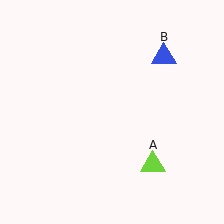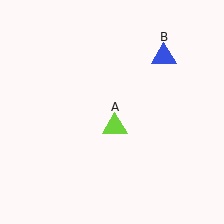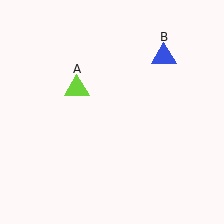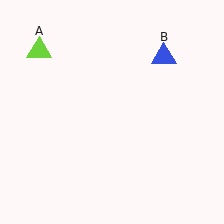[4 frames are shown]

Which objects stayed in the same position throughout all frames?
Blue triangle (object B) remained stationary.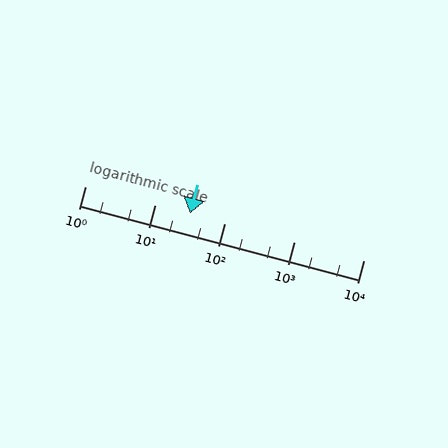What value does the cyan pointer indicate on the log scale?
The pointer indicates approximately 32.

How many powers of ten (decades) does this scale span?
The scale spans 4 decades, from 1 to 10000.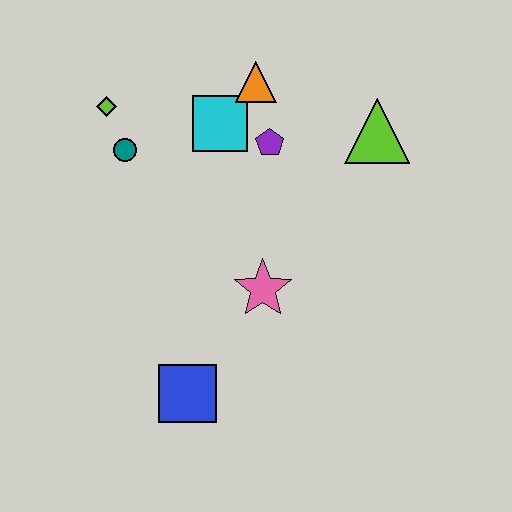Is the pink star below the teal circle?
Yes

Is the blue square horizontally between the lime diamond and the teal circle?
No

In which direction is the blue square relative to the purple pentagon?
The blue square is below the purple pentagon.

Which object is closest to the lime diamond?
The teal circle is closest to the lime diamond.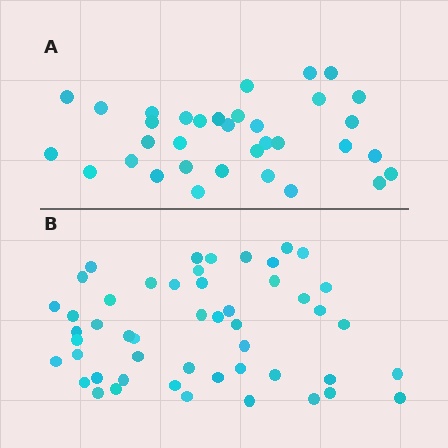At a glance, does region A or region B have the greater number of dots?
Region B (the bottom region) has more dots.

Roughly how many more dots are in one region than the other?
Region B has approximately 15 more dots than region A.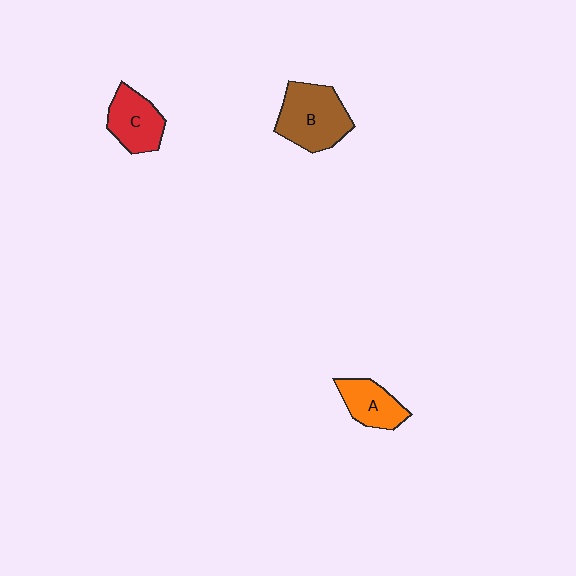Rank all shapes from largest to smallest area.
From largest to smallest: B (brown), C (red), A (orange).